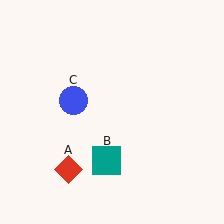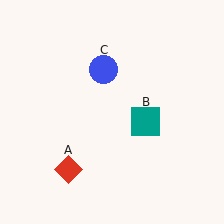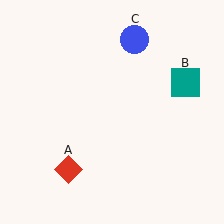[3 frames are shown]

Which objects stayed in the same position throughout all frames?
Red diamond (object A) remained stationary.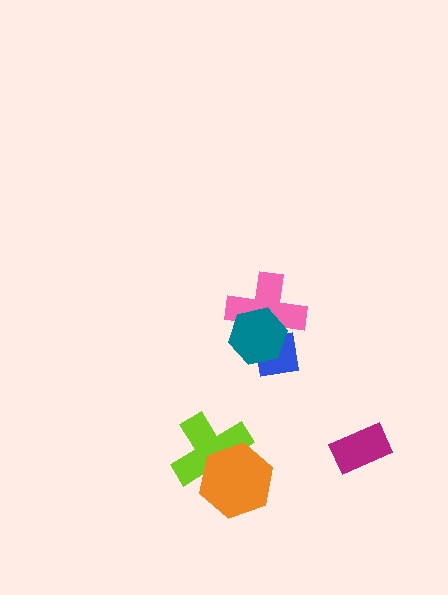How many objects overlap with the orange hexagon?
1 object overlaps with the orange hexagon.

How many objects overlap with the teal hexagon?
2 objects overlap with the teal hexagon.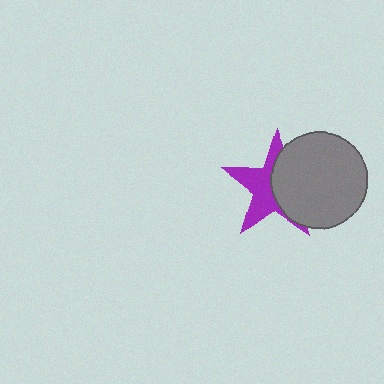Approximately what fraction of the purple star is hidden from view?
Roughly 49% of the purple star is hidden behind the gray circle.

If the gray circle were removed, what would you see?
You would see the complete purple star.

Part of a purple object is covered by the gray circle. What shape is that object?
It is a star.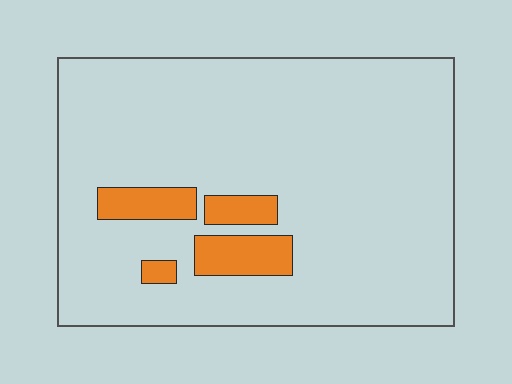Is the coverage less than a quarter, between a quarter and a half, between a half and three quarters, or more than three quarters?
Less than a quarter.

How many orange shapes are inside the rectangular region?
4.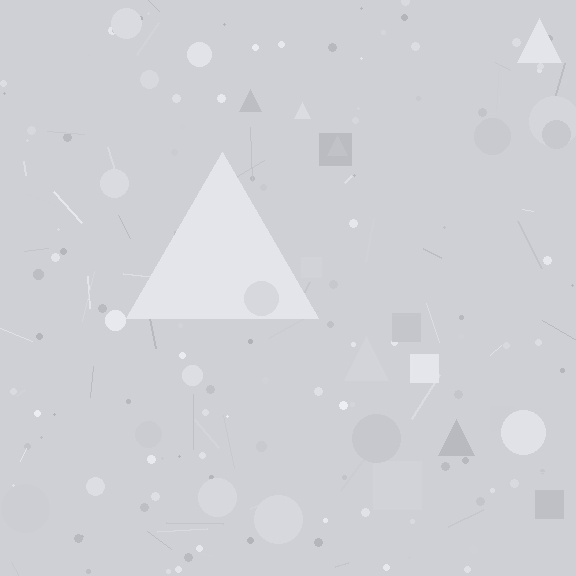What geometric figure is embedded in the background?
A triangle is embedded in the background.